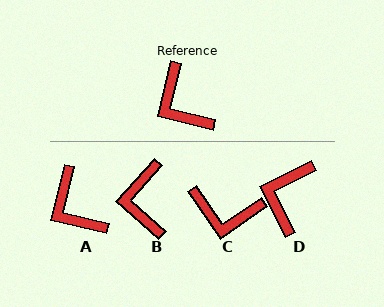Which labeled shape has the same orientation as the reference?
A.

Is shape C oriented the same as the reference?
No, it is off by about 48 degrees.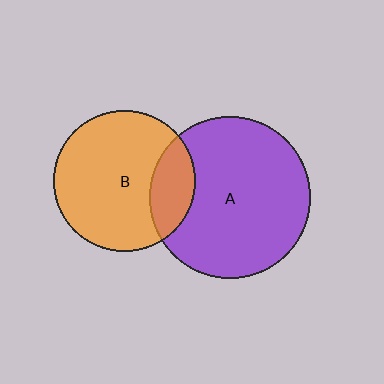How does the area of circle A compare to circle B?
Approximately 1.3 times.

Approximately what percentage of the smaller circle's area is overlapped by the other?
Approximately 20%.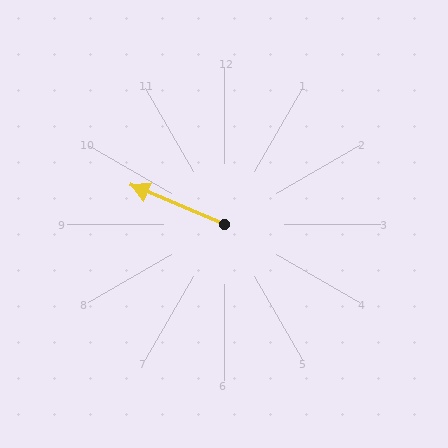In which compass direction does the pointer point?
Northwest.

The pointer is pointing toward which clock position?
Roughly 10 o'clock.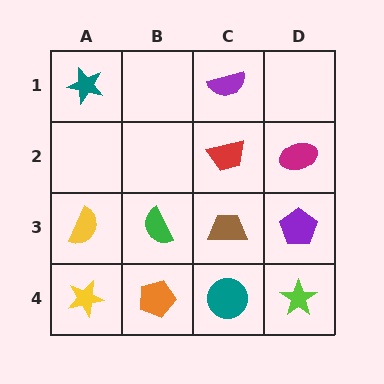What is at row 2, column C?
A red trapezoid.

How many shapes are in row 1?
2 shapes.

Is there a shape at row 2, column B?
No, that cell is empty.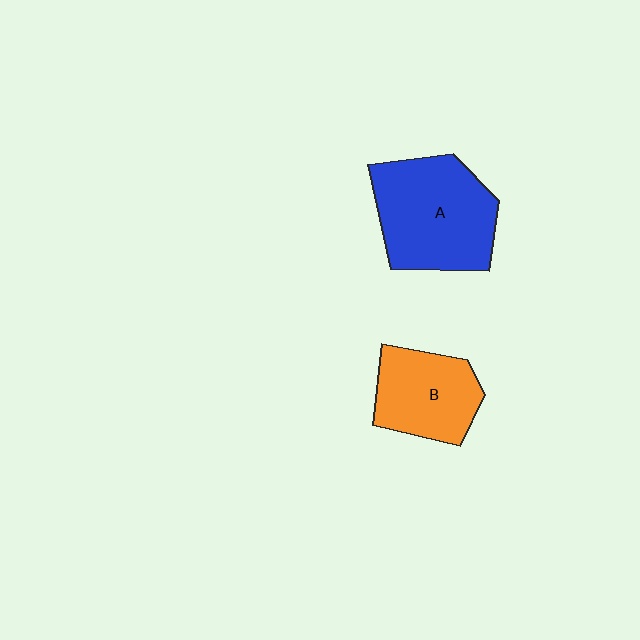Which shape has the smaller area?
Shape B (orange).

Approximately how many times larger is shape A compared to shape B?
Approximately 1.5 times.